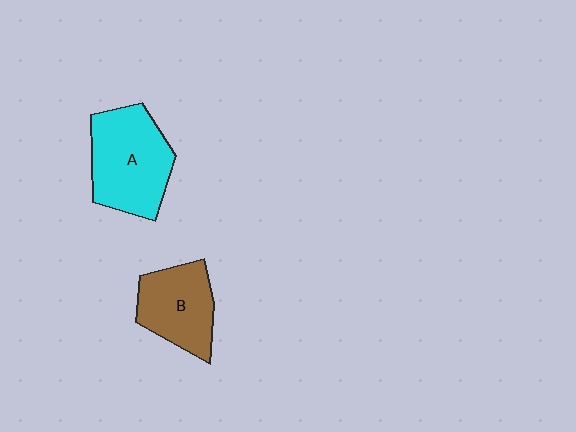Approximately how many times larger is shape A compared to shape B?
Approximately 1.3 times.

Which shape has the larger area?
Shape A (cyan).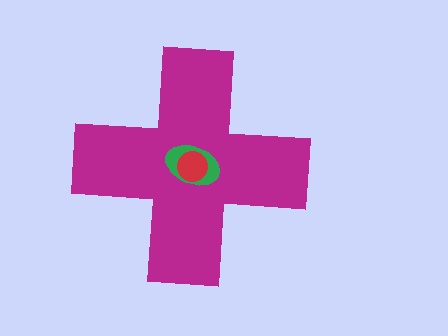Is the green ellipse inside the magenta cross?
Yes.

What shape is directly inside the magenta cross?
The green ellipse.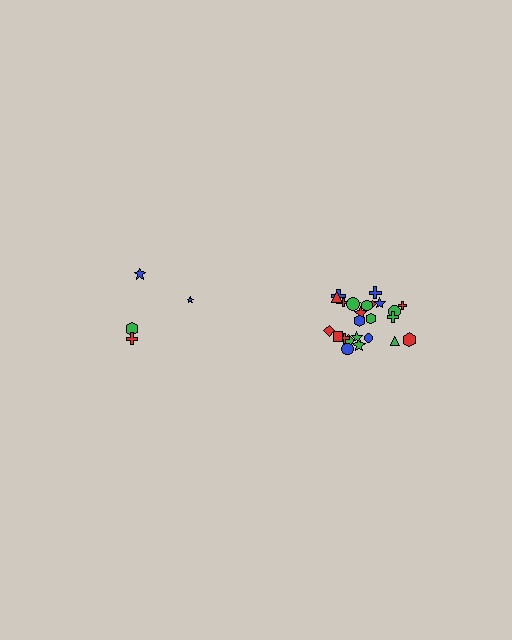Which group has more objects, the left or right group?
The right group.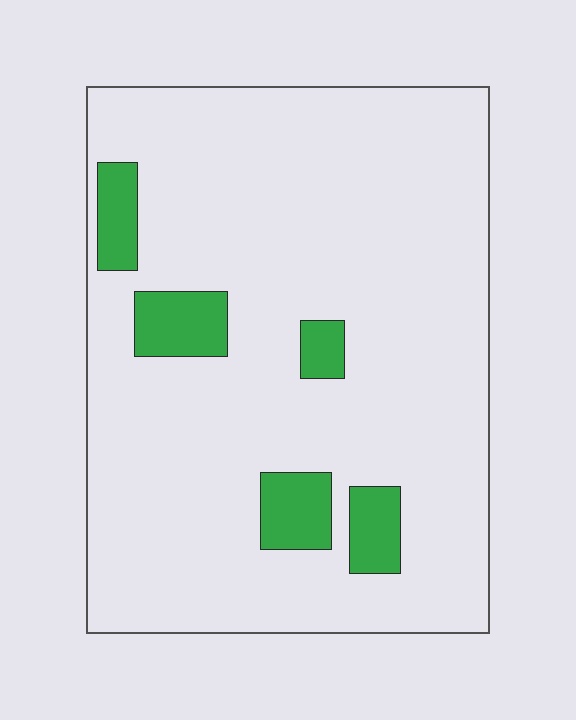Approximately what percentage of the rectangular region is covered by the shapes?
Approximately 10%.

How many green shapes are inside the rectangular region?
5.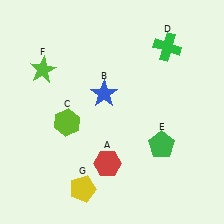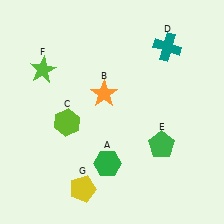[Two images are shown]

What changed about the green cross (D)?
In Image 1, D is green. In Image 2, it changed to teal.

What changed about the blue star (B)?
In Image 1, B is blue. In Image 2, it changed to orange.